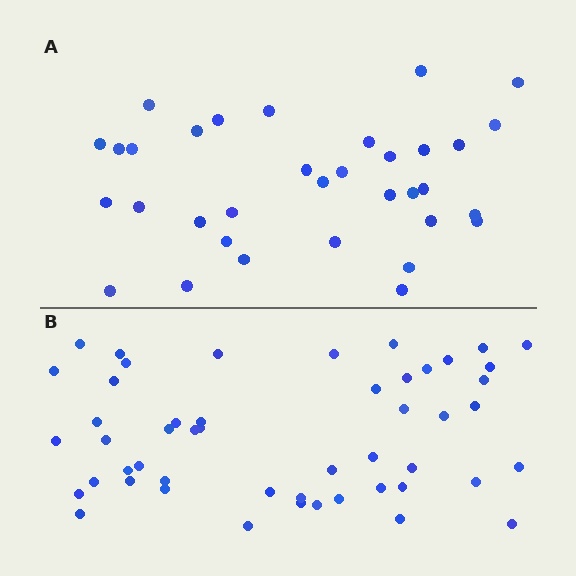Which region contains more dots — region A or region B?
Region B (the bottom region) has more dots.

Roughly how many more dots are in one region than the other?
Region B has approximately 15 more dots than region A.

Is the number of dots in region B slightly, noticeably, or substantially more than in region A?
Region B has substantially more. The ratio is roughly 1.5 to 1.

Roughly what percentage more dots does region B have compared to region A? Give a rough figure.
About 45% more.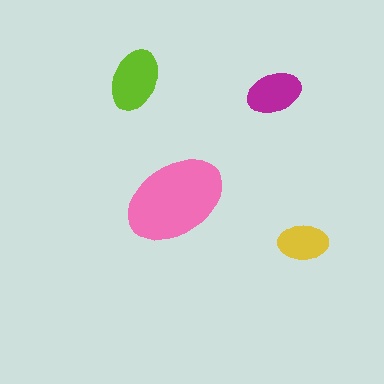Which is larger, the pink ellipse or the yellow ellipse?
The pink one.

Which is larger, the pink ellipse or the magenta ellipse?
The pink one.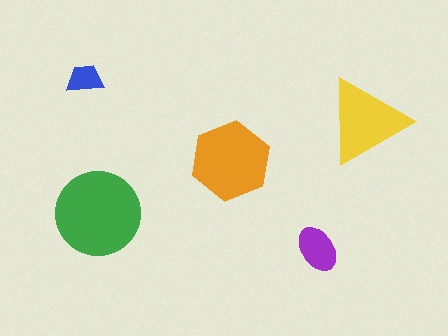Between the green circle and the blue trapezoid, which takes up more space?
The green circle.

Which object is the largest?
The green circle.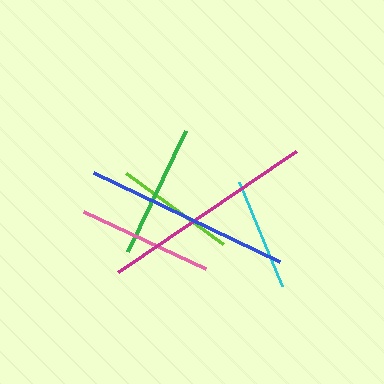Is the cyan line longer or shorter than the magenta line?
The magenta line is longer than the cyan line.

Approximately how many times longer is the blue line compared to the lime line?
The blue line is approximately 1.7 times the length of the lime line.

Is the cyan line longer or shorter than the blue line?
The blue line is longer than the cyan line.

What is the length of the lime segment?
The lime segment is approximately 121 pixels long.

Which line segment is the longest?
The magenta line is the longest at approximately 215 pixels.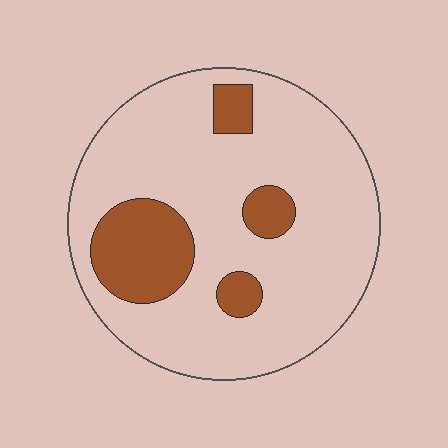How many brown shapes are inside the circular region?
4.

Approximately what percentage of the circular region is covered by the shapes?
Approximately 20%.